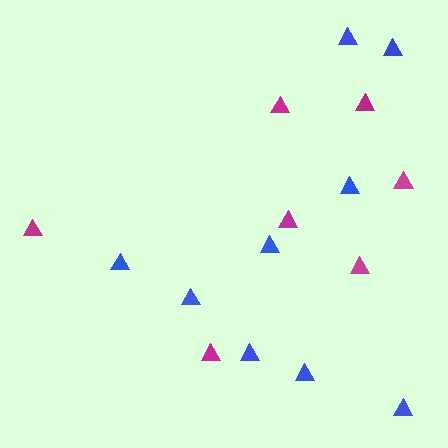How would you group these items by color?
There are 2 groups: one group of blue triangles (9) and one group of magenta triangles (7).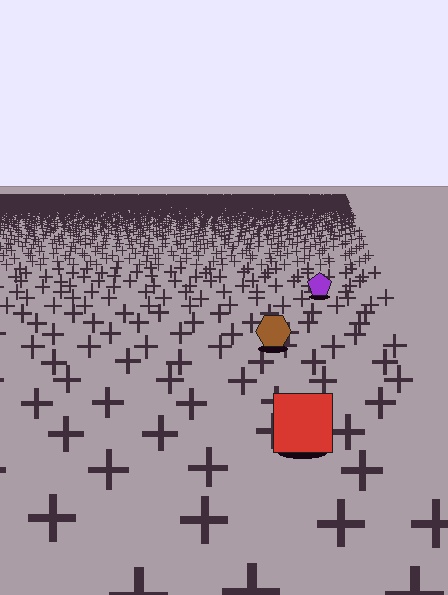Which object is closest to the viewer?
The red square is closest. The texture marks near it are larger and more spread out.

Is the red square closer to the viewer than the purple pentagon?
Yes. The red square is closer — you can tell from the texture gradient: the ground texture is coarser near it.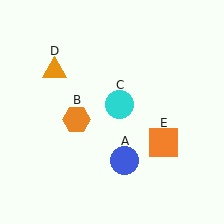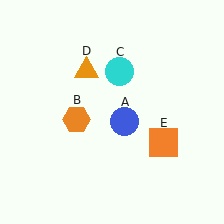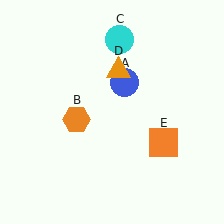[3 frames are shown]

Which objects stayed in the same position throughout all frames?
Orange hexagon (object B) and orange square (object E) remained stationary.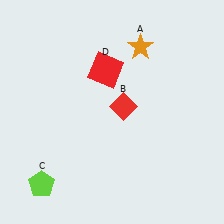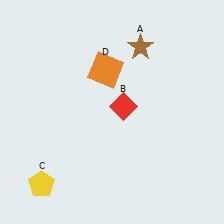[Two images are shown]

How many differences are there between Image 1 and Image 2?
There are 3 differences between the two images.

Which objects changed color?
A changed from orange to brown. C changed from lime to yellow. D changed from red to orange.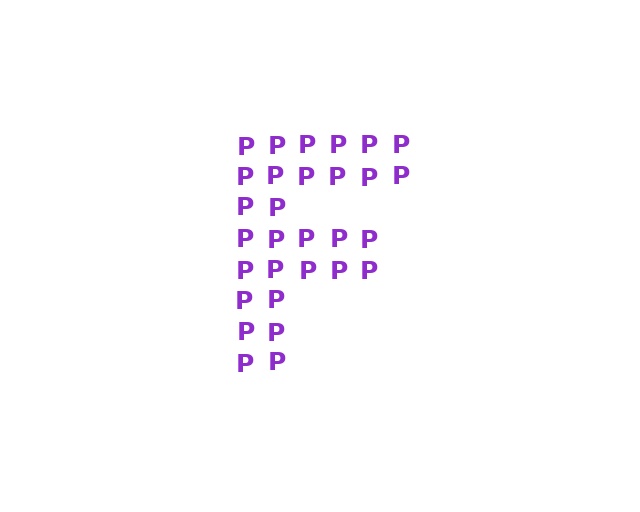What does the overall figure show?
The overall figure shows the letter F.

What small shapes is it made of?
It is made of small letter P's.